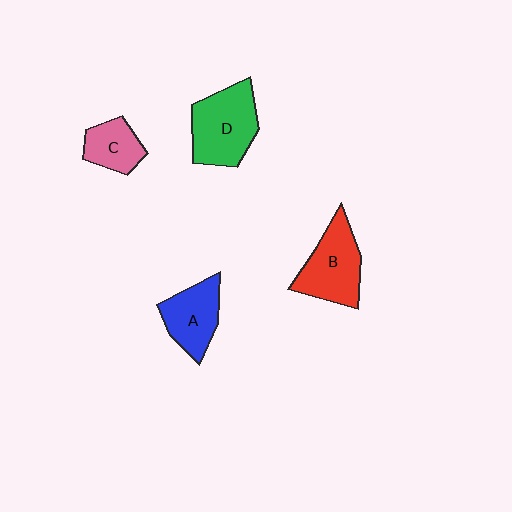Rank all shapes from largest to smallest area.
From largest to smallest: D (green), B (red), A (blue), C (pink).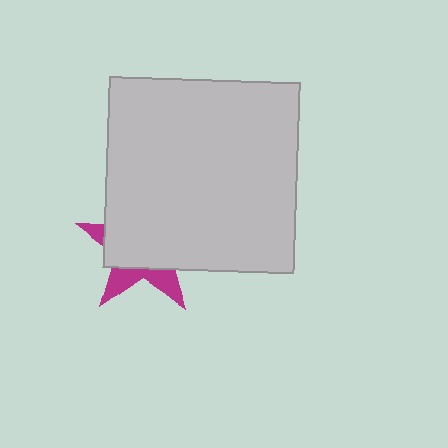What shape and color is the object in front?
The object in front is a light gray square.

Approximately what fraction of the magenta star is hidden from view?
Roughly 69% of the magenta star is hidden behind the light gray square.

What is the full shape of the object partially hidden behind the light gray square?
The partially hidden object is a magenta star.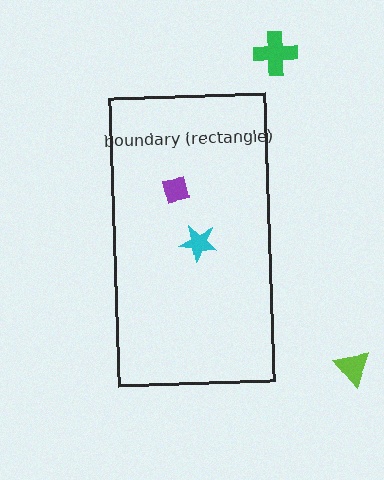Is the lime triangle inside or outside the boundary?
Outside.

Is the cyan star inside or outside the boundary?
Inside.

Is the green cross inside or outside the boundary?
Outside.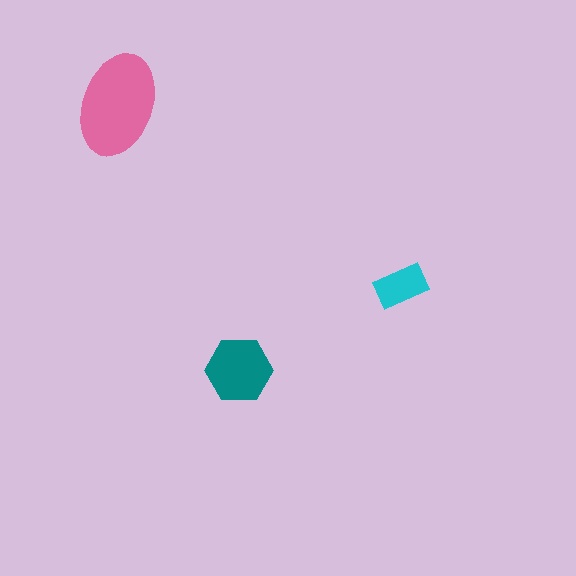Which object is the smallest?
The cyan rectangle.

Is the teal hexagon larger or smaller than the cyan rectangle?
Larger.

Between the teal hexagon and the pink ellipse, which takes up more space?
The pink ellipse.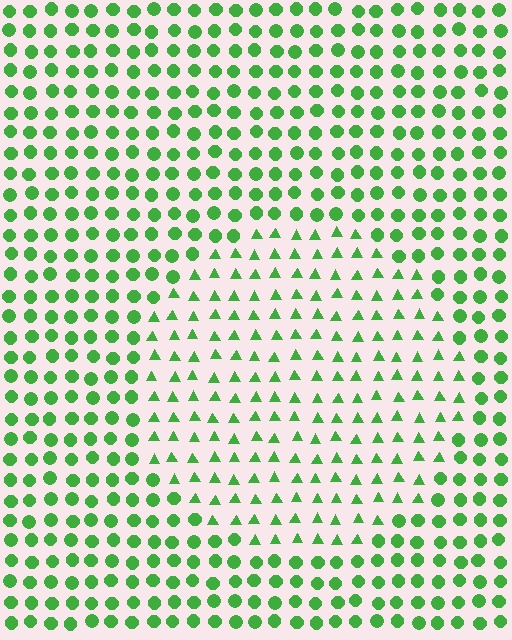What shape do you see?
I see a circle.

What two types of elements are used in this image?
The image uses triangles inside the circle region and circles outside it.